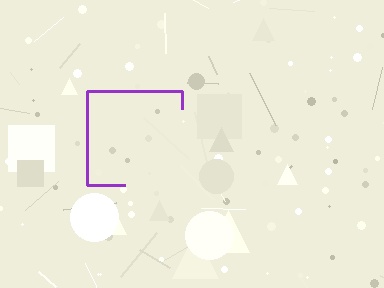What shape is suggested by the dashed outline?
The dashed outline suggests a square.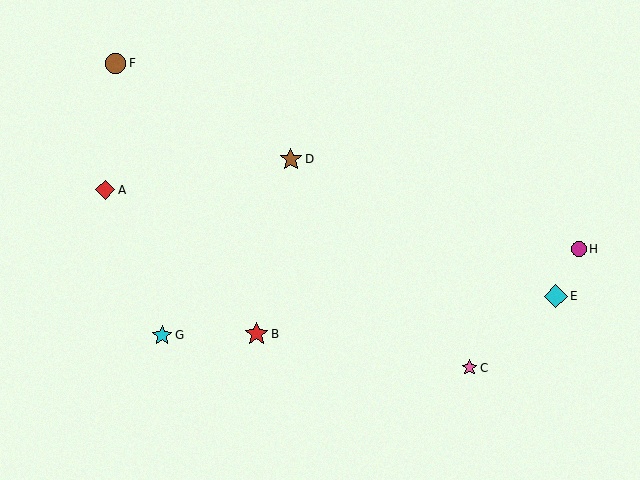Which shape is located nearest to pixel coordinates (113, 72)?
The brown circle (labeled F) at (116, 64) is nearest to that location.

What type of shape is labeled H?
Shape H is a magenta circle.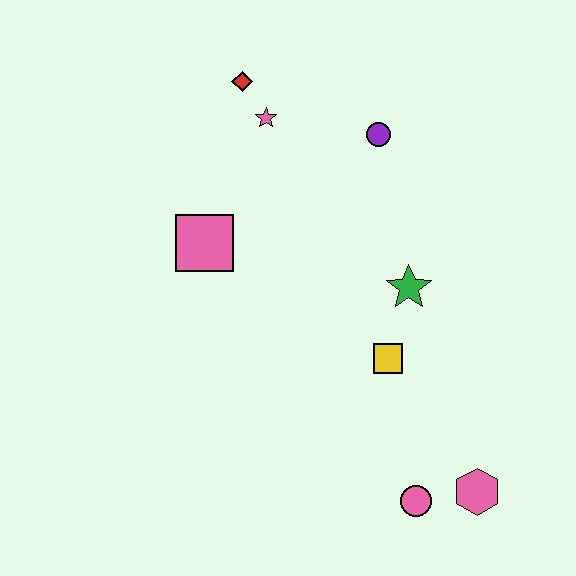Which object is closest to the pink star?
The red diamond is closest to the pink star.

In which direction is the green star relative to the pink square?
The green star is to the right of the pink square.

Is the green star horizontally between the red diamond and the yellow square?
No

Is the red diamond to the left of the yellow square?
Yes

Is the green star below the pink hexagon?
No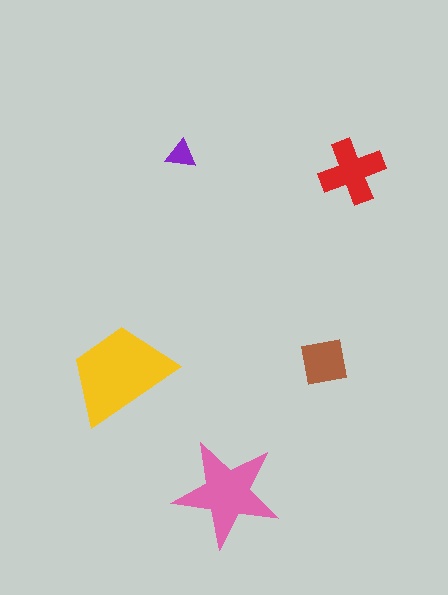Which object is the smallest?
The purple triangle.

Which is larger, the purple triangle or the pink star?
The pink star.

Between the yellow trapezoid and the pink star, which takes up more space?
The yellow trapezoid.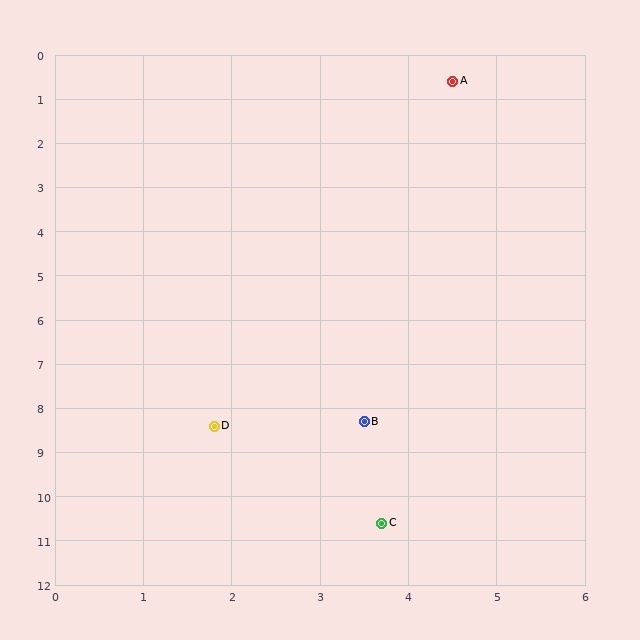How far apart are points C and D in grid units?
Points C and D are about 2.9 grid units apart.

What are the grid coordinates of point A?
Point A is at approximately (4.5, 0.6).